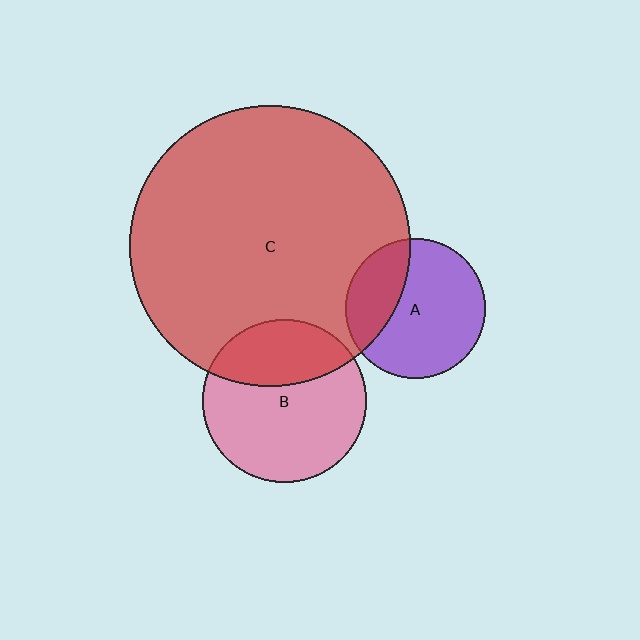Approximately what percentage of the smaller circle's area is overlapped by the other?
Approximately 30%.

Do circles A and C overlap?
Yes.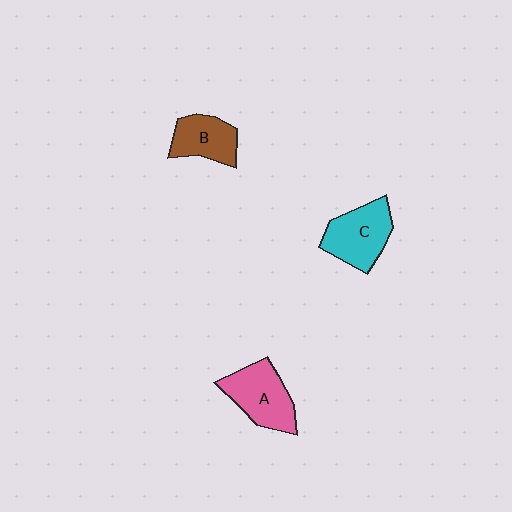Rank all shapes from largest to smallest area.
From largest to smallest: A (pink), C (cyan), B (brown).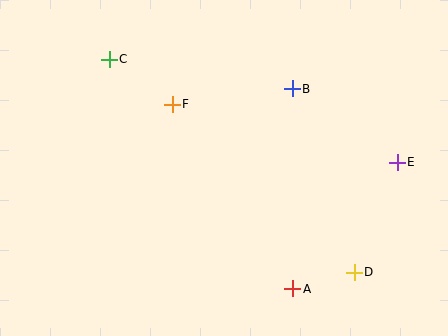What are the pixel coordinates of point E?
Point E is at (397, 162).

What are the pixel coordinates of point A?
Point A is at (293, 289).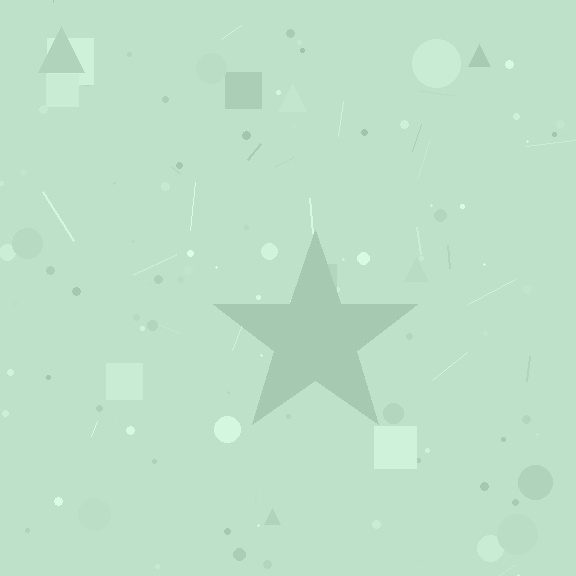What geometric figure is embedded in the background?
A star is embedded in the background.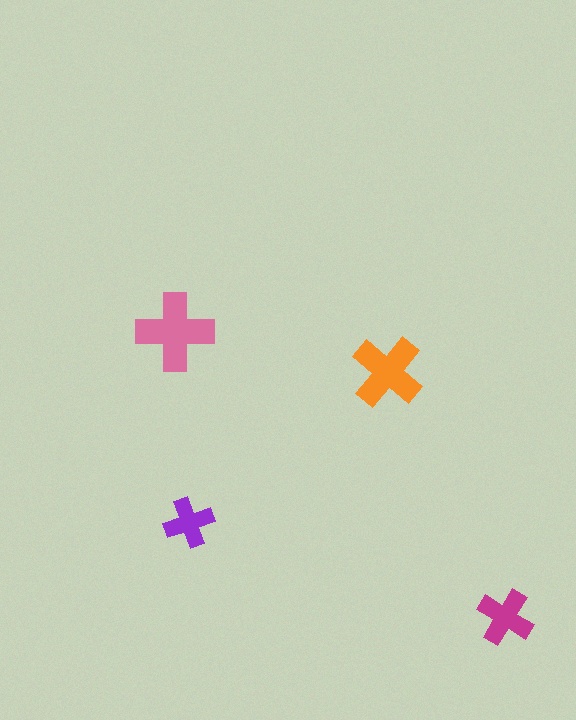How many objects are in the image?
There are 4 objects in the image.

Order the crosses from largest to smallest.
the pink one, the orange one, the magenta one, the purple one.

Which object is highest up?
The pink cross is topmost.